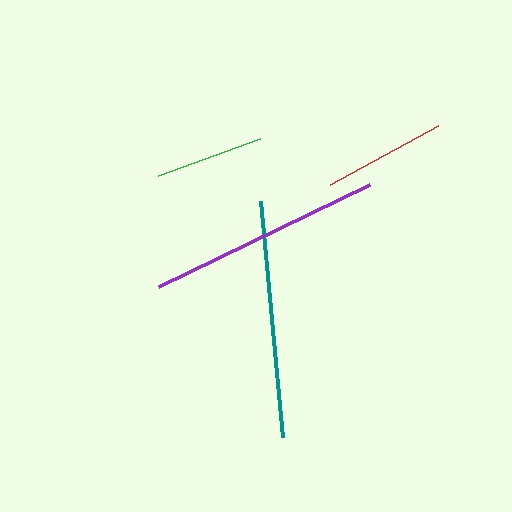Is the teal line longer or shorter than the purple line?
The teal line is longer than the purple line.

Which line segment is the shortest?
The green line is the shortest at approximately 109 pixels.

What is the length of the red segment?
The red segment is approximately 123 pixels long.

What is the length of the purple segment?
The purple segment is approximately 234 pixels long.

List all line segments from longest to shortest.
From longest to shortest: teal, purple, red, green.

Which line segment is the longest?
The teal line is the longest at approximately 237 pixels.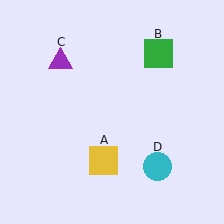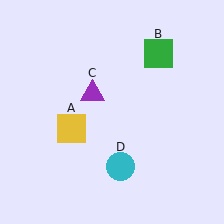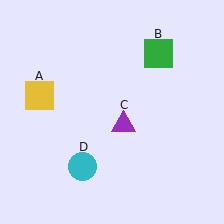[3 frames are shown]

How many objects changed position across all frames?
3 objects changed position: yellow square (object A), purple triangle (object C), cyan circle (object D).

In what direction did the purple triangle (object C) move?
The purple triangle (object C) moved down and to the right.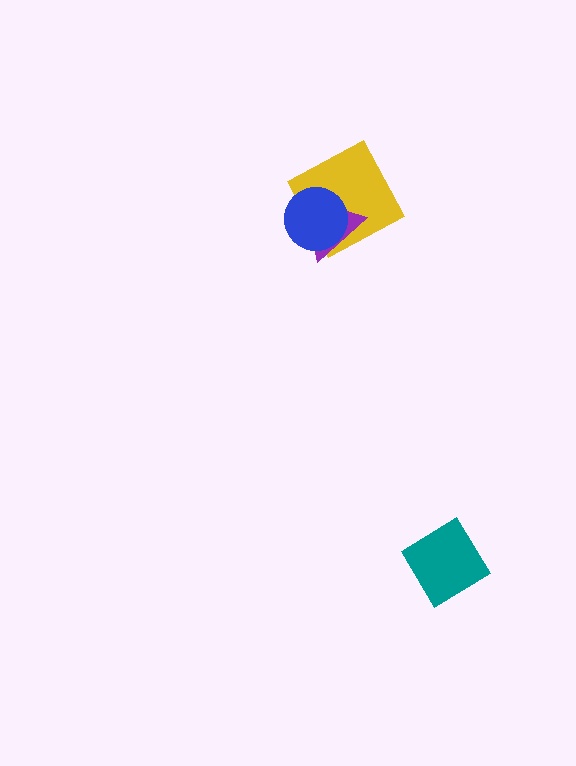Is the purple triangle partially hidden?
Yes, it is partially covered by another shape.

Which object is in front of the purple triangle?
The blue circle is in front of the purple triangle.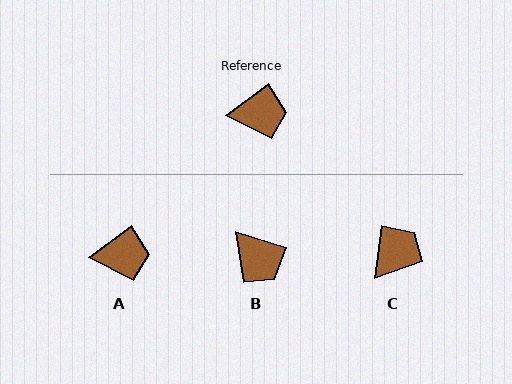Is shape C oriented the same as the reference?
No, it is off by about 46 degrees.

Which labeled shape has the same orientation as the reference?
A.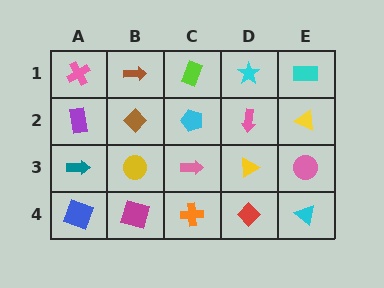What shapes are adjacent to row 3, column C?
A cyan pentagon (row 2, column C), an orange cross (row 4, column C), a yellow circle (row 3, column B), a yellow triangle (row 3, column D).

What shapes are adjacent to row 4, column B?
A yellow circle (row 3, column B), a blue square (row 4, column A), an orange cross (row 4, column C).